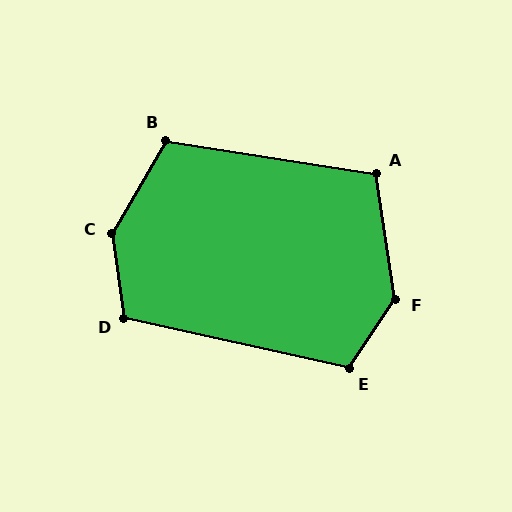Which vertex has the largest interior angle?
C, at approximately 141 degrees.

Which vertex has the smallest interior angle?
A, at approximately 107 degrees.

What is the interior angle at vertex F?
Approximately 138 degrees (obtuse).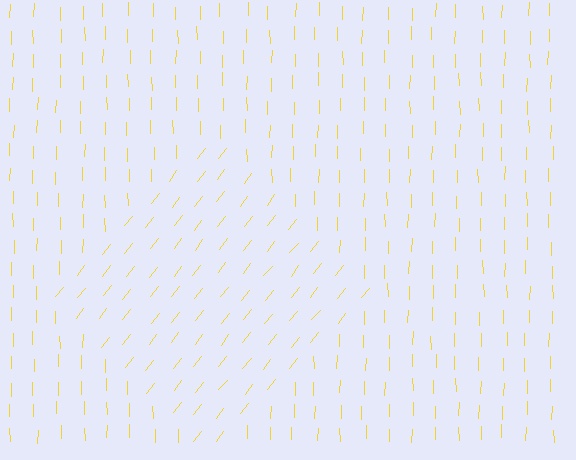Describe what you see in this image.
The image is filled with small yellow line segments. A diamond region in the image has lines oriented differently from the surrounding lines, creating a visible texture boundary.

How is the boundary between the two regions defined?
The boundary is defined purely by a change in line orientation (approximately 37 degrees difference). All lines are the same color and thickness.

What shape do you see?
I see a diamond.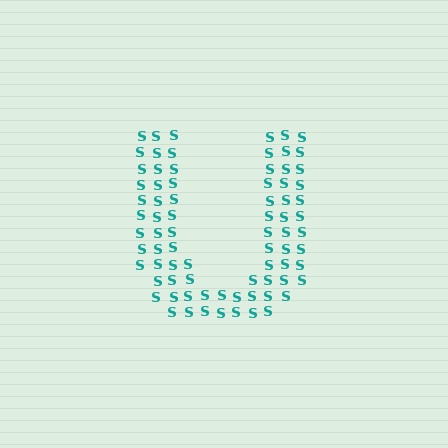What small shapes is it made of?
It is made of small letter S's.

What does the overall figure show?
The overall figure shows the letter U.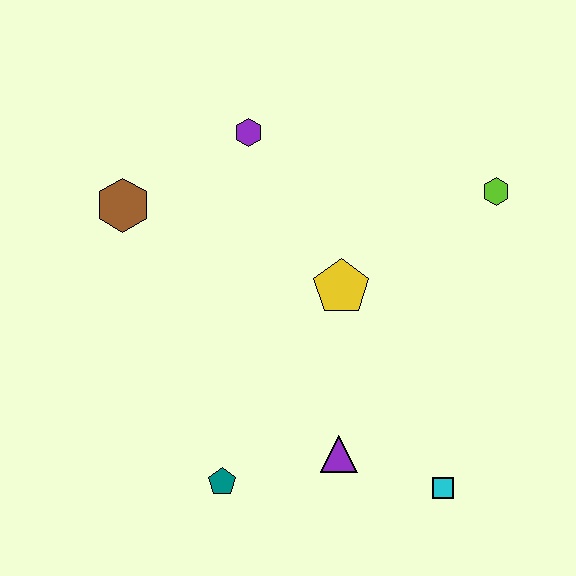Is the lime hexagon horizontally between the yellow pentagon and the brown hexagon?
No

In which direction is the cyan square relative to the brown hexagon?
The cyan square is to the right of the brown hexagon.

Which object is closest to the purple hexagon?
The brown hexagon is closest to the purple hexagon.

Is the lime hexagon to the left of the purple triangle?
No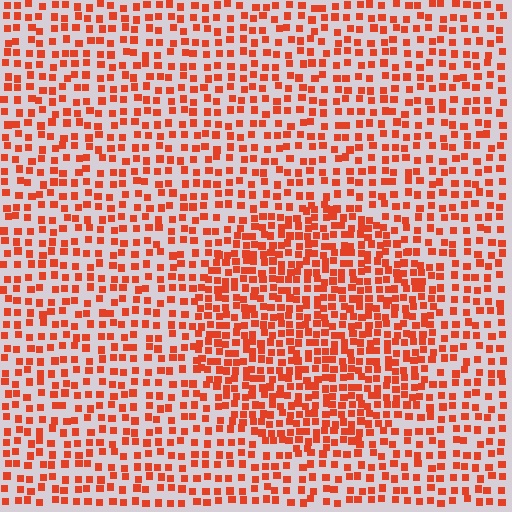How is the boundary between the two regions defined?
The boundary is defined by a change in element density (approximately 1.8x ratio). All elements are the same color, size, and shape.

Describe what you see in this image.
The image contains small red elements arranged at two different densities. A circle-shaped region is visible where the elements are more densely packed than the surrounding area.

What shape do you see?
I see a circle.